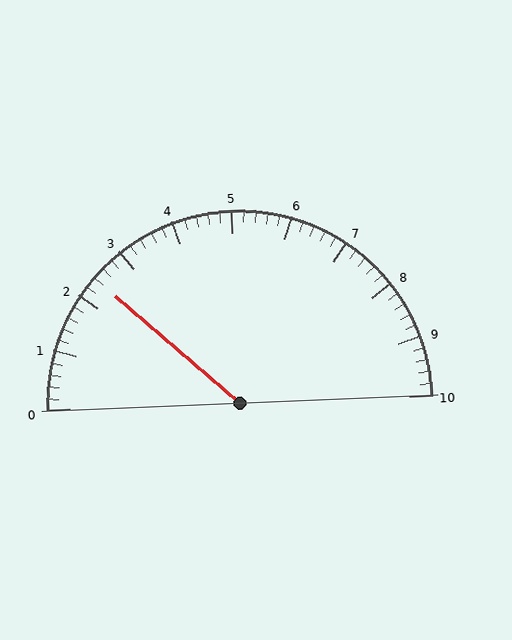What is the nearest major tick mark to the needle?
The nearest major tick mark is 2.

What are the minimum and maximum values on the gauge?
The gauge ranges from 0 to 10.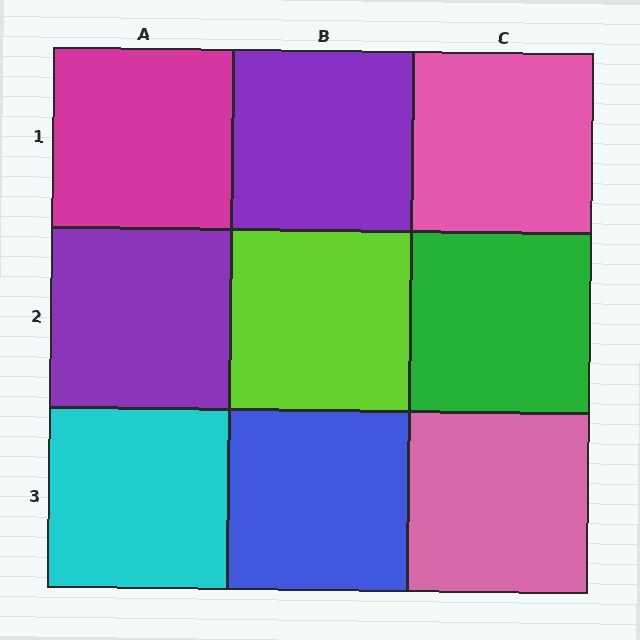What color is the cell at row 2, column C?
Green.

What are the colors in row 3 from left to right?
Cyan, blue, pink.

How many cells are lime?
1 cell is lime.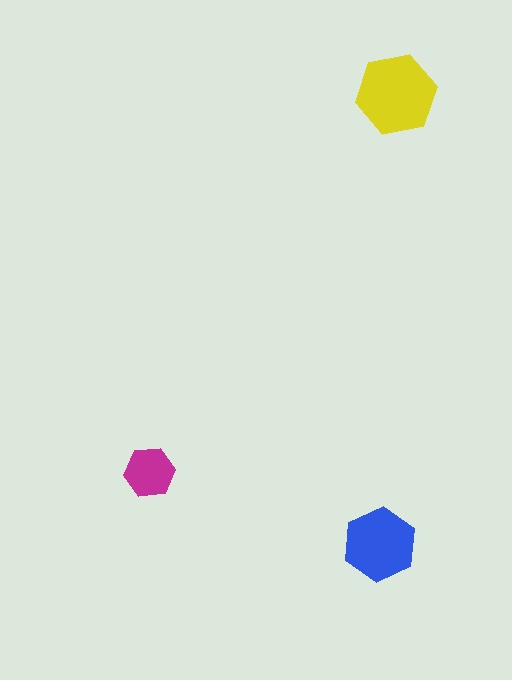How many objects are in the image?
There are 3 objects in the image.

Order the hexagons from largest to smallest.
the yellow one, the blue one, the magenta one.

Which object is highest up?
The yellow hexagon is topmost.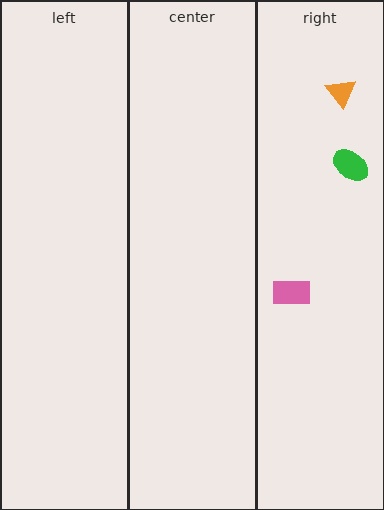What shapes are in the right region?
The pink rectangle, the green ellipse, the orange triangle.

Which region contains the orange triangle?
The right region.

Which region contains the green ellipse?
The right region.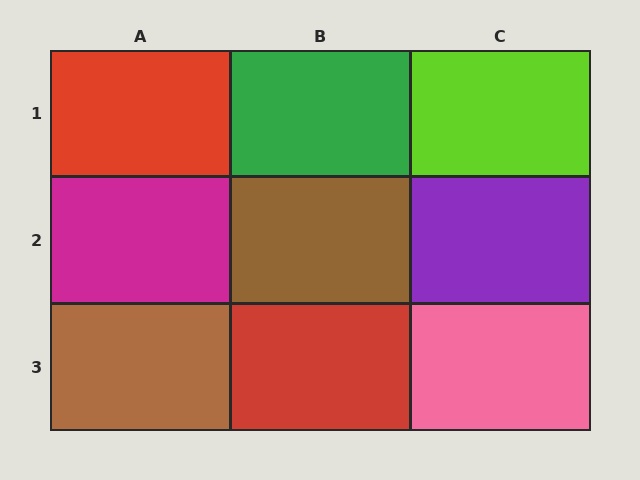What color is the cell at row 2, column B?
Brown.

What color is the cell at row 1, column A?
Red.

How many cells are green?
1 cell is green.